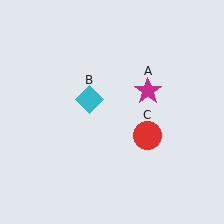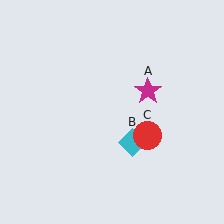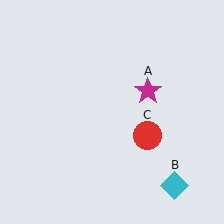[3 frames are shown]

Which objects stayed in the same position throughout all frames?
Magenta star (object A) and red circle (object C) remained stationary.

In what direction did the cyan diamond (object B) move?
The cyan diamond (object B) moved down and to the right.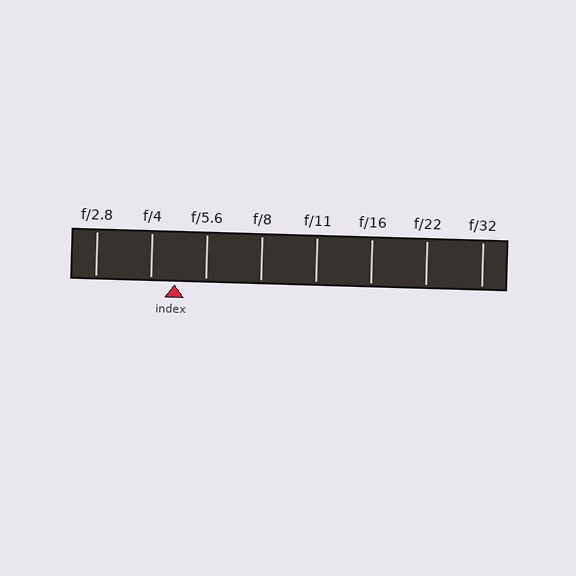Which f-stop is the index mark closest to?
The index mark is closest to f/4.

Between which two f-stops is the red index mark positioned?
The index mark is between f/4 and f/5.6.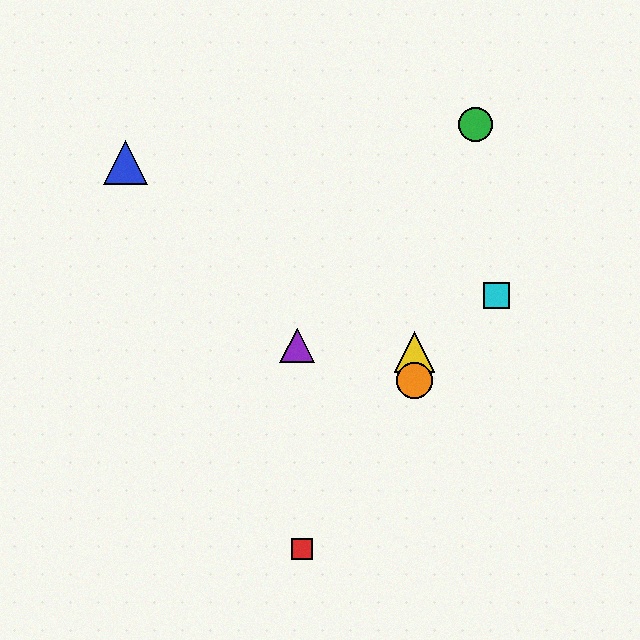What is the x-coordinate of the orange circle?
The orange circle is at x≈415.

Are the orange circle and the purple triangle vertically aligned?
No, the orange circle is at x≈415 and the purple triangle is at x≈297.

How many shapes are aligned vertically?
2 shapes (the yellow triangle, the orange circle) are aligned vertically.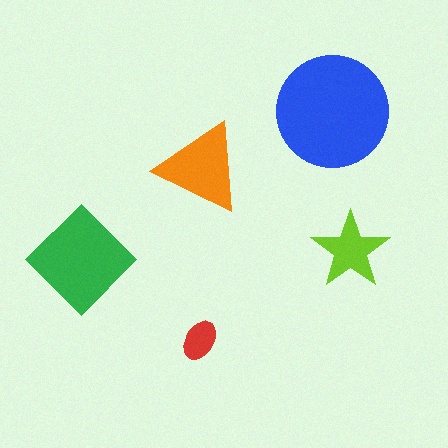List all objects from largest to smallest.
The blue circle, the green diamond, the orange triangle, the lime star, the red ellipse.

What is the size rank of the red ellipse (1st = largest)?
5th.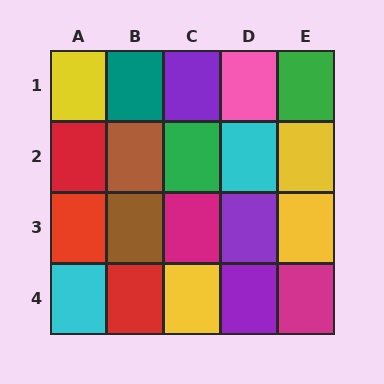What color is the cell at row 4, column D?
Purple.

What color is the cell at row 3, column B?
Brown.